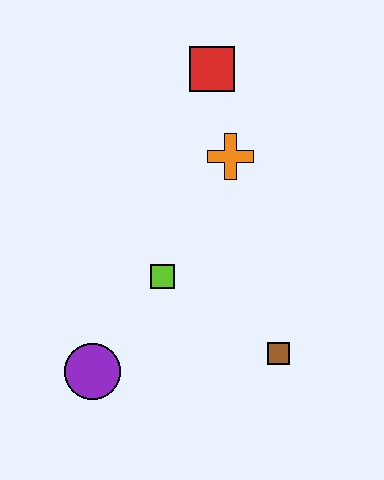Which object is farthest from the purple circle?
The red square is farthest from the purple circle.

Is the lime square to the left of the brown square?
Yes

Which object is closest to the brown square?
The lime square is closest to the brown square.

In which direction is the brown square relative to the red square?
The brown square is below the red square.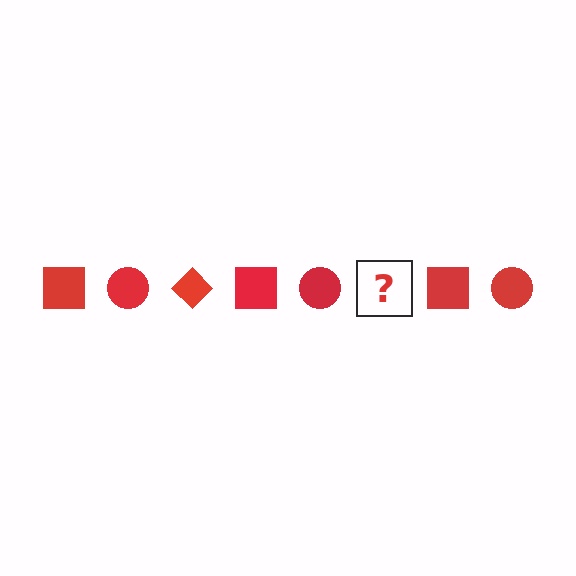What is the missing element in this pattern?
The missing element is a red diamond.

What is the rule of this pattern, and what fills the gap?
The rule is that the pattern cycles through square, circle, diamond shapes in red. The gap should be filled with a red diamond.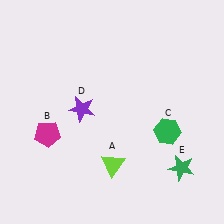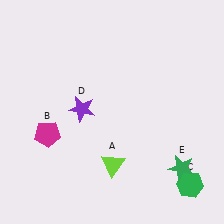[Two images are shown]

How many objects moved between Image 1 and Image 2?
1 object moved between the two images.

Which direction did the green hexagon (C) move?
The green hexagon (C) moved down.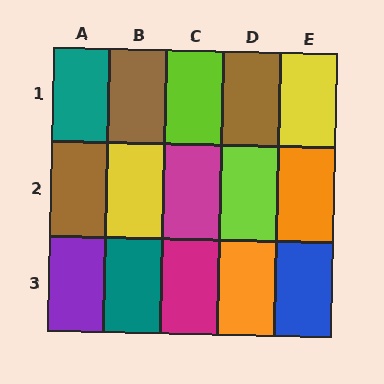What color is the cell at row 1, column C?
Lime.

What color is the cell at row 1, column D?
Brown.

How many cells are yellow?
2 cells are yellow.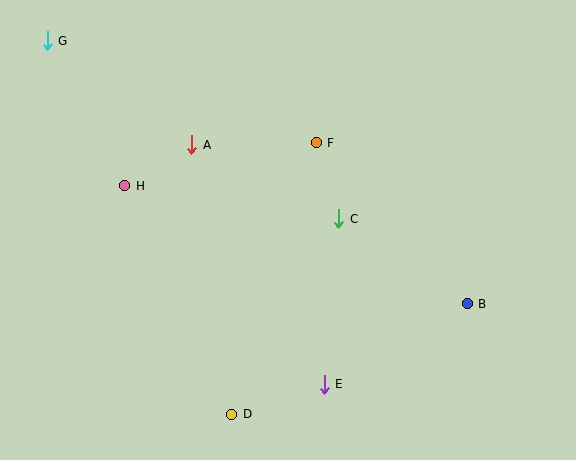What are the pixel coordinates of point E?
Point E is at (324, 384).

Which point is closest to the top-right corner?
Point F is closest to the top-right corner.